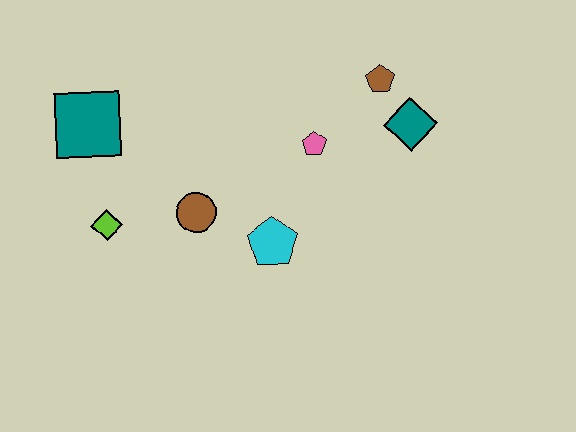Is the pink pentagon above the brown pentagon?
No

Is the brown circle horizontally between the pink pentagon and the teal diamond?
No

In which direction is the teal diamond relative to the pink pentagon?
The teal diamond is to the right of the pink pentagon.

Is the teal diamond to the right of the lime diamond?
Yes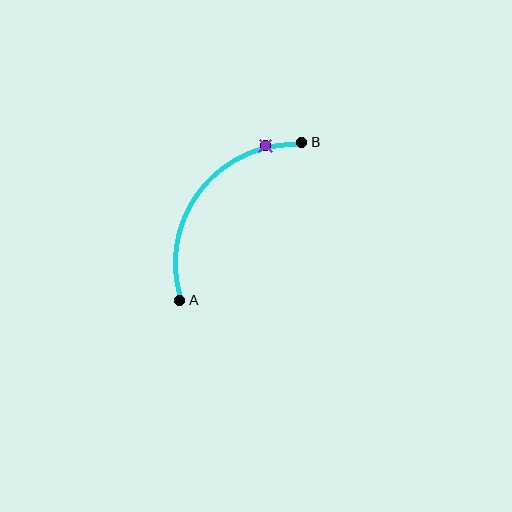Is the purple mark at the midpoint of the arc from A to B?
No. The purple mark lies on the arc but is closer to endpoint B. The arc midpoint would be at the point on the curve equidistant along the arc from both A and B.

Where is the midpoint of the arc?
The arc midpoint is the point on the curve farthest from the straight line joining A and B. It sits above and to the left of that line.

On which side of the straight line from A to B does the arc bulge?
The arc bulges above and to the left of the straight line connecting A and B.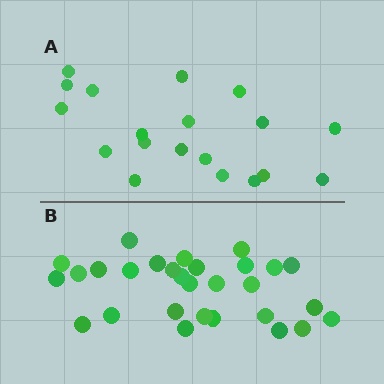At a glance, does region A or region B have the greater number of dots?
Region B (the bottom region) has more dots.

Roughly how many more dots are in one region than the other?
Region B has roughly 10 or so more dots than region A.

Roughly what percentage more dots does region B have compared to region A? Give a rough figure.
About 55% more.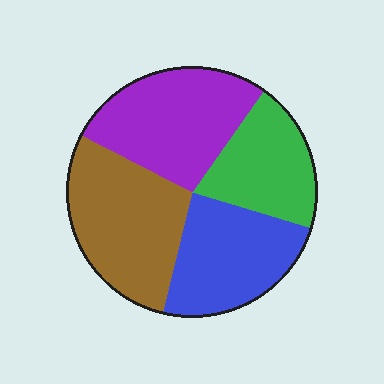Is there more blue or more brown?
Brown.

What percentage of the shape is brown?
Brown covers roughly 30% of the shape.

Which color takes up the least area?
Green, at roughly 20%.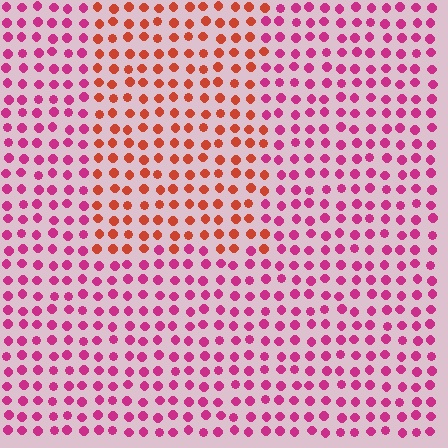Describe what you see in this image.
The image is filled with small magenta elements in a uniform arrangement. A rectangle-shaped region is visible where the elements are tinted to a slightly different hue, forming a subtle color boundary.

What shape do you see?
I see a rectangle.